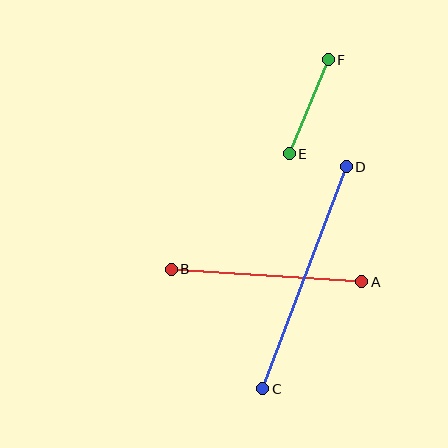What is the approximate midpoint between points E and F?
The midpoint is at approximately (309, 107) pixels.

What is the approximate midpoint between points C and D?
The midpoint is at approximately (305, 278) pixels.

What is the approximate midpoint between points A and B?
The midpoint is at approximately (266, 275) pixels.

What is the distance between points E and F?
The distance is approximately 102 pixels.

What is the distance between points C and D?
The distance is approximately 237 pixels.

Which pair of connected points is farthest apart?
Points C and D are farthest apart.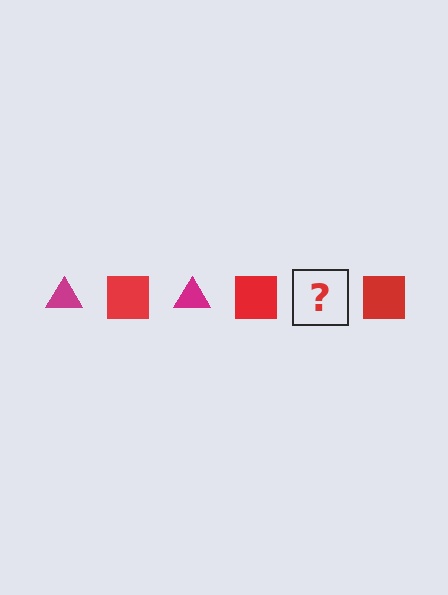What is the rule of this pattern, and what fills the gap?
The rule is that the pattern alternates between magenta triangle and red square. The gap should be filled with a magenta triangle.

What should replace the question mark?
The question mark should be replaced with a magenta triangle.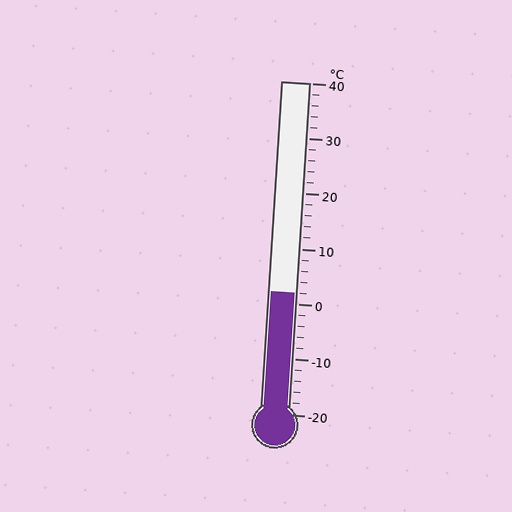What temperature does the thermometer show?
The thermometer shows approximately 2°C.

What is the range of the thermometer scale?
The thermometer scale ranges from -20°C to 40°C.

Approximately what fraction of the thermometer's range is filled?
The thermometer is filled to approximately 35% of its range.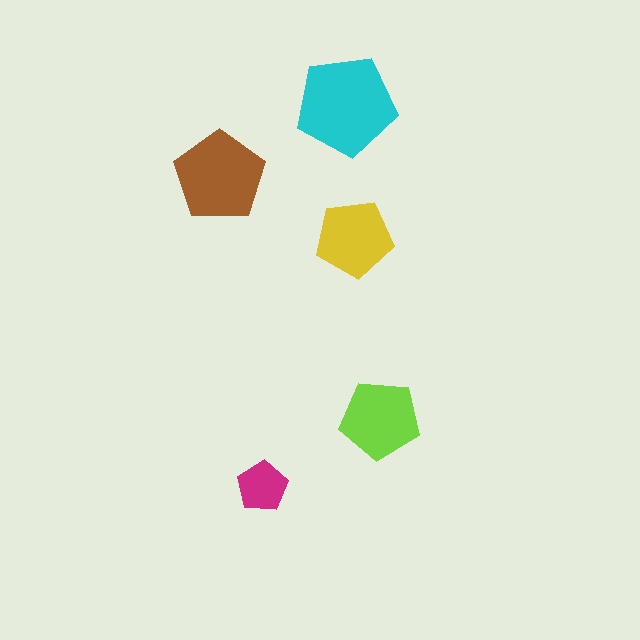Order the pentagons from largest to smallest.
the cyan one, the brown one, the lime one, the yellow one, the magenta one.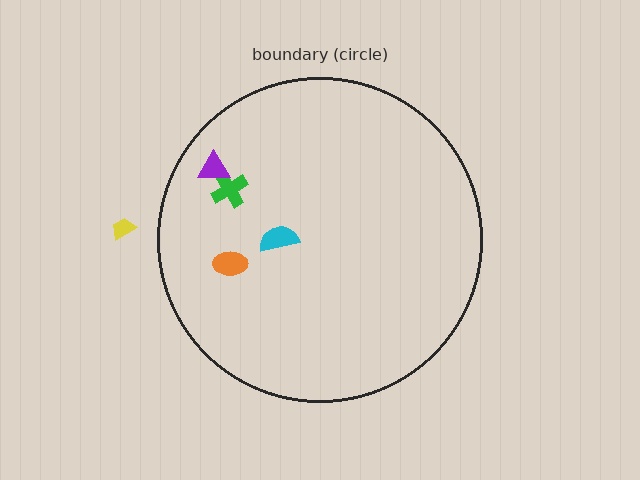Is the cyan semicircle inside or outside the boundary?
Inside.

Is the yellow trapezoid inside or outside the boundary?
Outside.